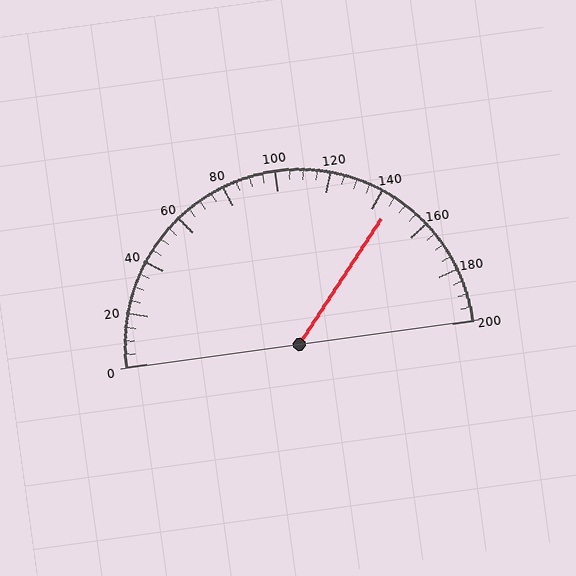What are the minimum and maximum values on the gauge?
The gauge ranges from 0 to 200.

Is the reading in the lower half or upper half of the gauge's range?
The reading is in the upper half of the range (0 to 200).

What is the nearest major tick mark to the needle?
The nearest major tick mark is 140.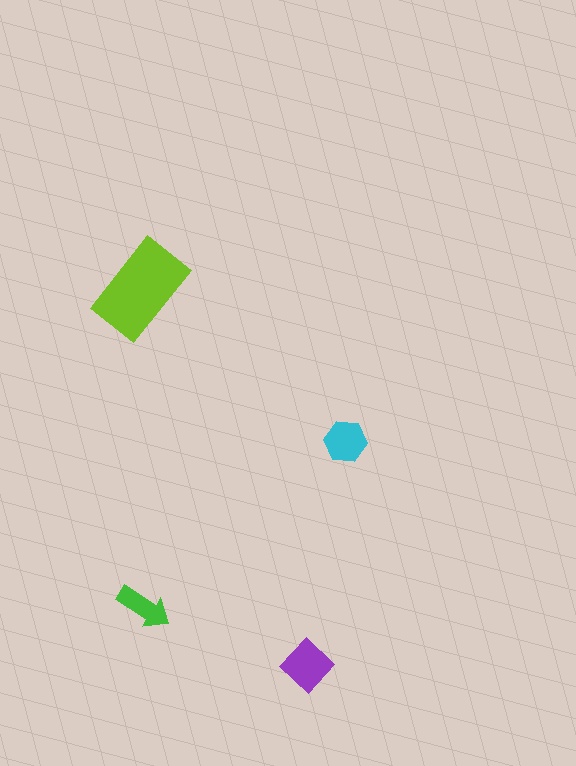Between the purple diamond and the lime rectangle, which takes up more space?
The lime rectangle.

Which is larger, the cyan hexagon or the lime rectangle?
The lime rectangle.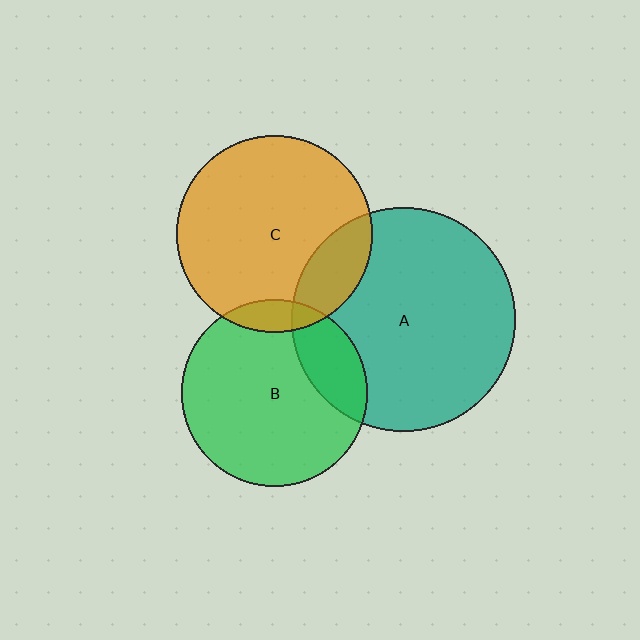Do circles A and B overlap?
Yes.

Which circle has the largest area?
Circle A (teal).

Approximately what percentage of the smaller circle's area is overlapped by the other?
Approximately 20%.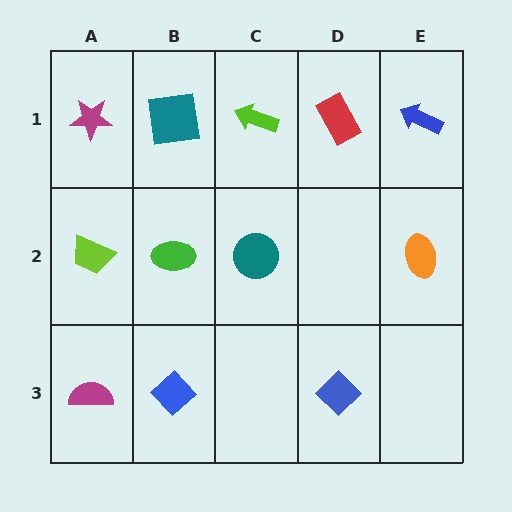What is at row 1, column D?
A red rectangle.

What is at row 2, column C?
A teal circle.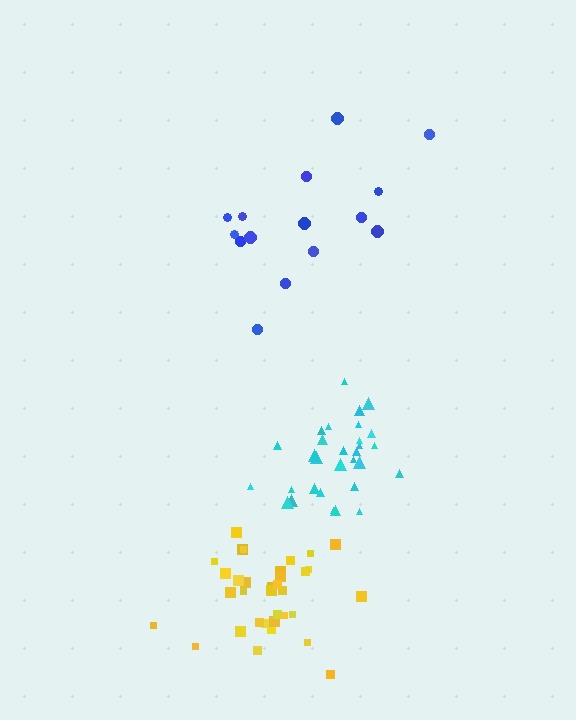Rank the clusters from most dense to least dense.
cyan, yellow, blue.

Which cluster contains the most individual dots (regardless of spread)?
Yellow (34).